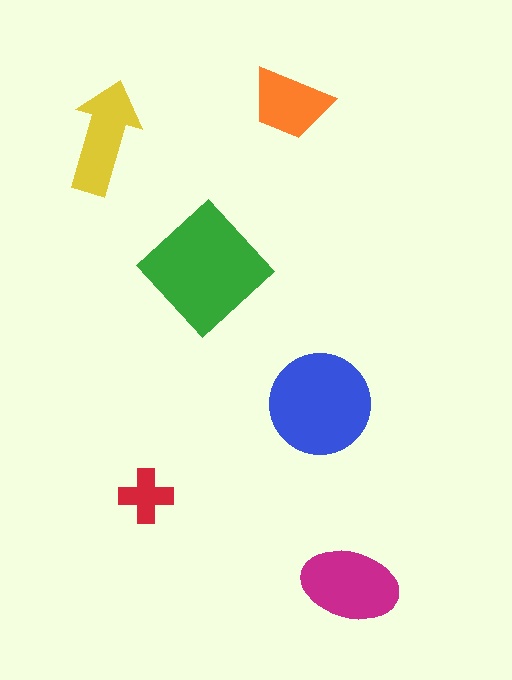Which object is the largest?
The green diamond.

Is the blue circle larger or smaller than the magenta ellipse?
Larger.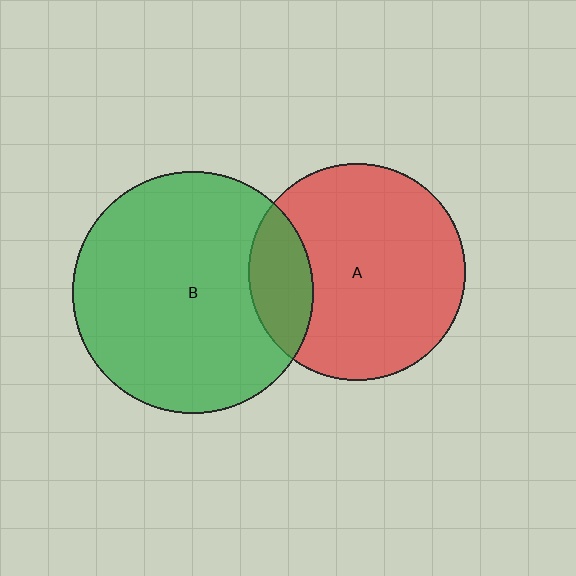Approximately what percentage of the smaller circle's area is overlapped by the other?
Approximately 20%.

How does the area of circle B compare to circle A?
Approximately 1.2 times.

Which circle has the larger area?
Circle B (green).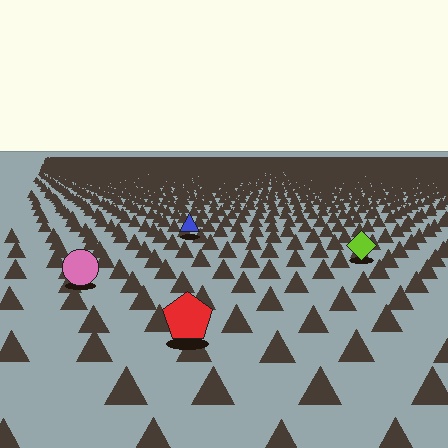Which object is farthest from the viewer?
The blue triangle is farthest from the viewer. It appears smaller and the ground texture around it is denser.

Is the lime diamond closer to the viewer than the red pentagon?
No. The red pentagon is closer — you can tell from the texture gradient: the ground texture is coarser near it.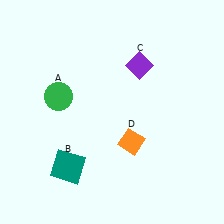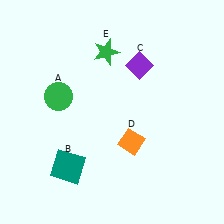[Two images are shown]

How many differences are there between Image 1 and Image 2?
There is 1 difference between the two images.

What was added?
A green star (E) was added in Image 2.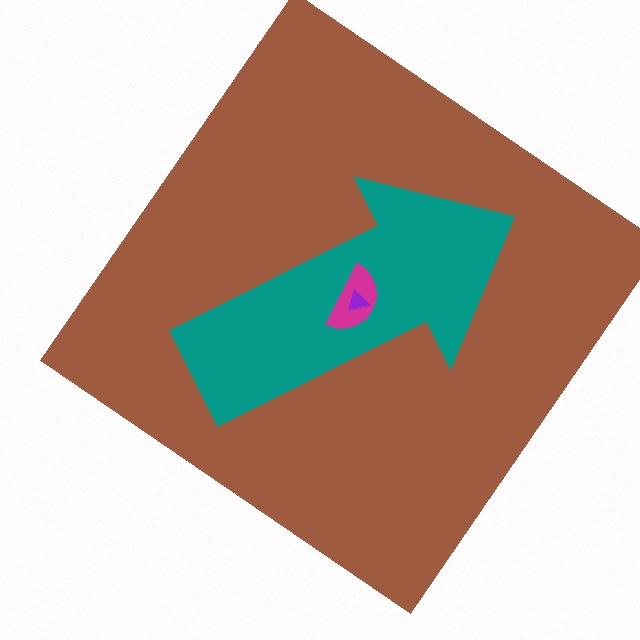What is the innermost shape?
The purple triangle.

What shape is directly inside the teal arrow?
The magenta semicircle.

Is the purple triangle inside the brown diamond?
Yes.